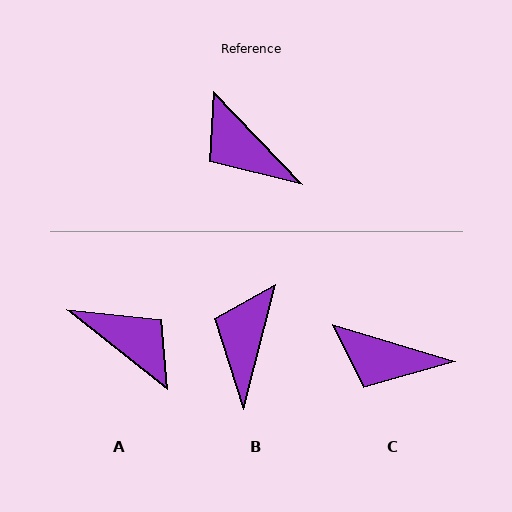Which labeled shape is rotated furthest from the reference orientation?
A, about 172 degrees away.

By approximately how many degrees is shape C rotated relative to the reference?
Approximately 29 degrees counter-clockwise.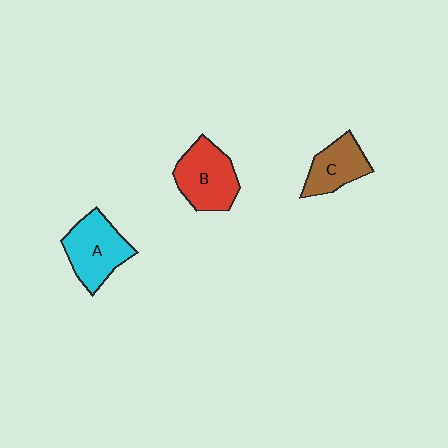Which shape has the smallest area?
Shape C (brown).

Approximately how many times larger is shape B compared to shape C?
Approximately 1.3 times.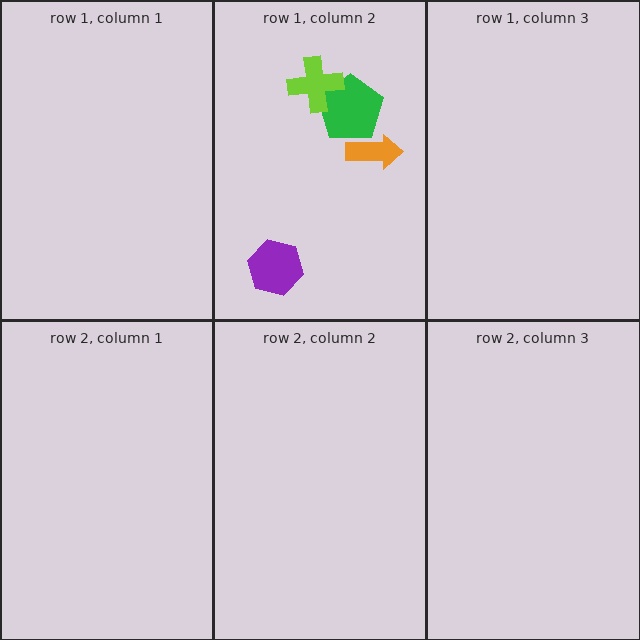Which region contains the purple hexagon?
The row 1, column 2 region.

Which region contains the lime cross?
The row 1, column 2 region.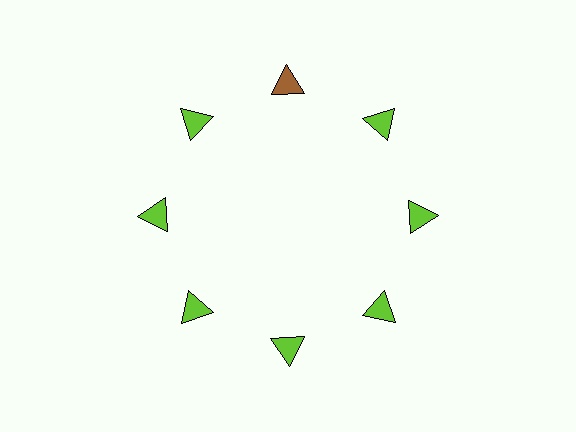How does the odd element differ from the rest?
It has a different color: brown instead of lime.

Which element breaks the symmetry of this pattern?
The brown triangle at roughly the 12 o'clock position breaks the symmetry. All other shapes are lime triangles.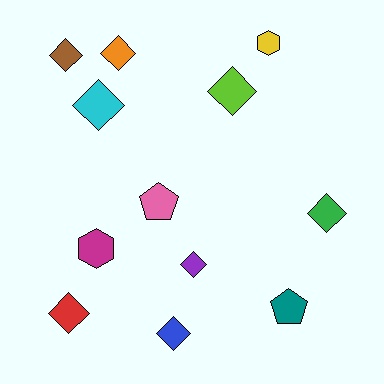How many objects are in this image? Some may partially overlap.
There are 12 objects.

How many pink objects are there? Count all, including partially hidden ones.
There is 1 pink object.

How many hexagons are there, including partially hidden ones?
There are 2 hexagons.